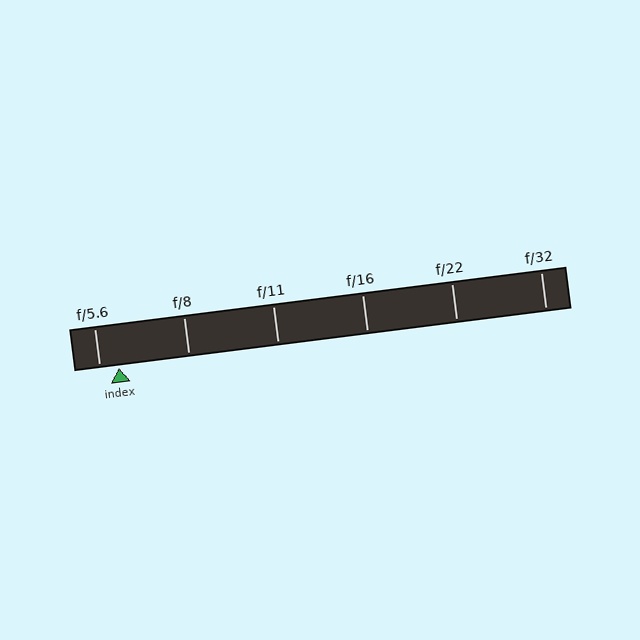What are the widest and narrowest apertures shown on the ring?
The widest aperture shown is f/5.6 and the narrowest is f/32.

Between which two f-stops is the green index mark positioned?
The index mark is between f/5.6 and f/8.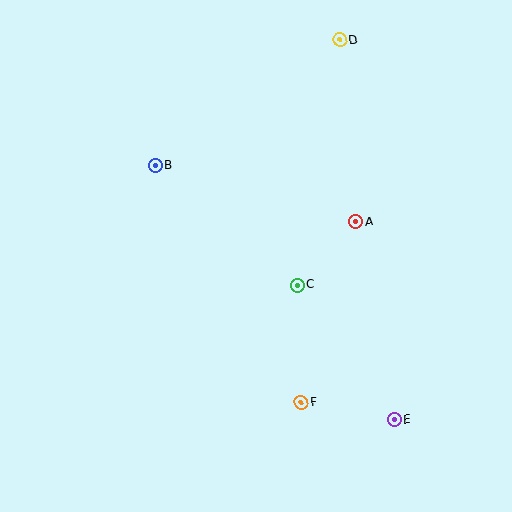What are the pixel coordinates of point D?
Point D is at (340, 40).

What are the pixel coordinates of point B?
Point B is at (155, 165).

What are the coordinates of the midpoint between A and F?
The midpoint between A and F is at (328, 312).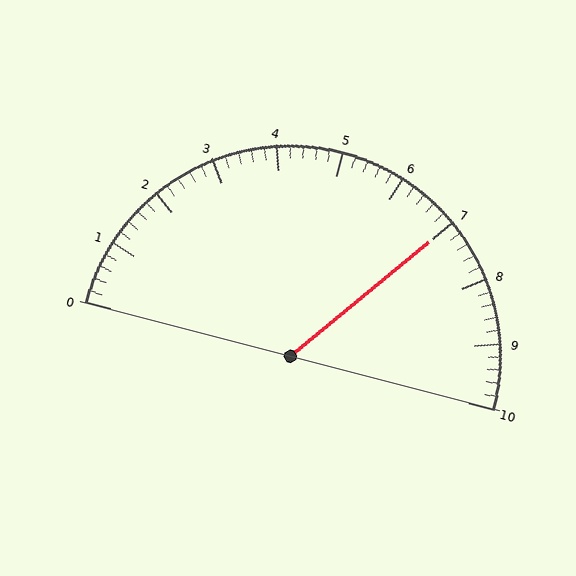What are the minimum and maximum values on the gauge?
The gauge ranges from 0 to 10.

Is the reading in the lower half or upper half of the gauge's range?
The reading is in the upper half of the range (0 to 10).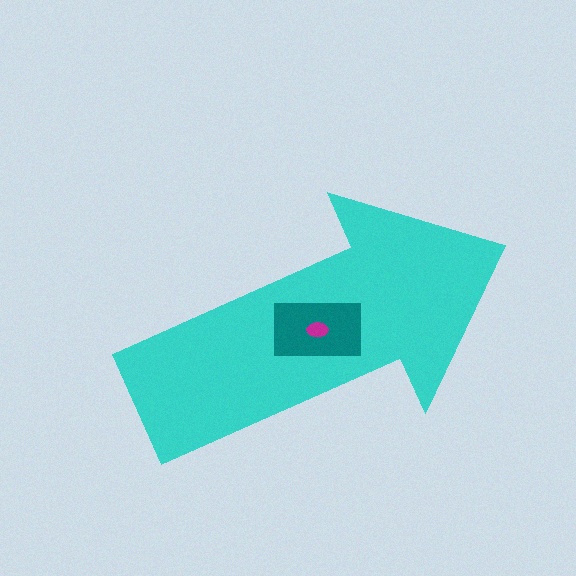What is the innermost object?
The magenta ellipse.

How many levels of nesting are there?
3.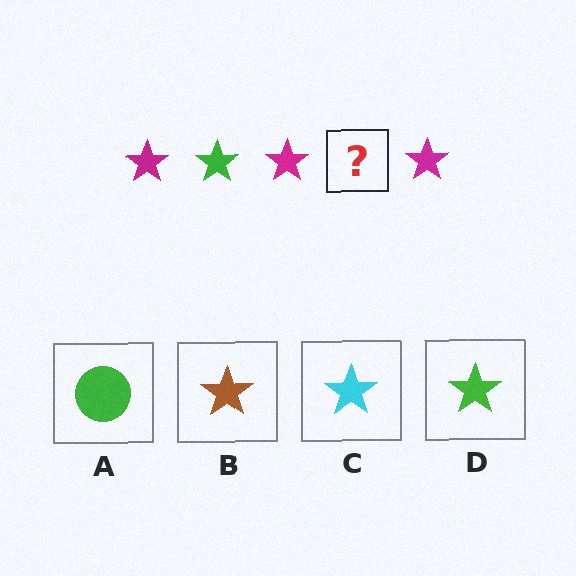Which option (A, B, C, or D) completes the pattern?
D.